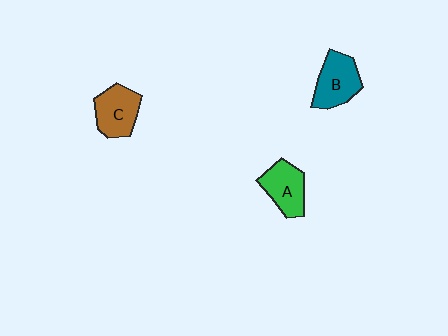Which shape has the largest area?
Shape B (teal).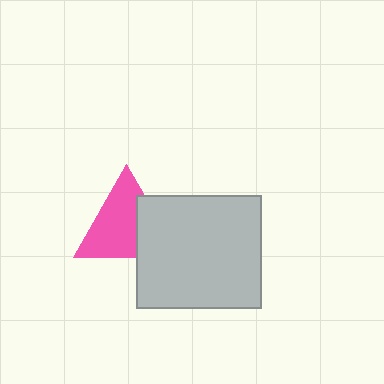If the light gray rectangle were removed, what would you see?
You would see the complete pink triangle.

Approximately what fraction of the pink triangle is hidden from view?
Roughly 34% of the pink triangle is hidden behind the light gray rectangle.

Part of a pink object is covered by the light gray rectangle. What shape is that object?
It is a triangle.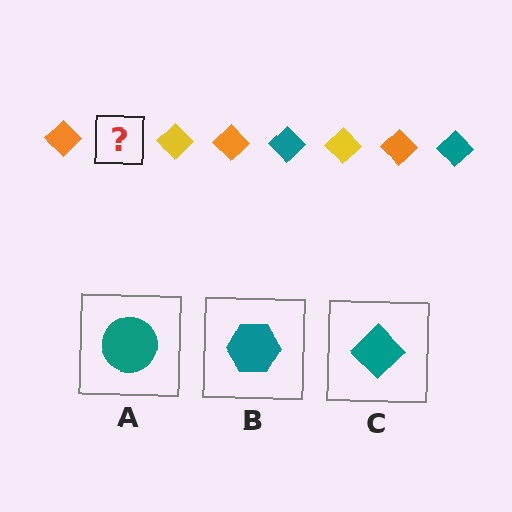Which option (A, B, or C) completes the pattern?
C.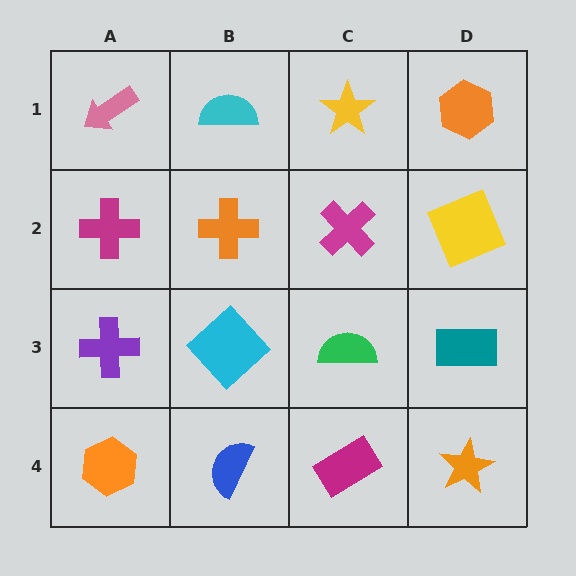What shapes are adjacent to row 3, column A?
A magenta cross (row 2, column A), an orange hexagon (row 4, column A), a cyan diamond (row 3, column B).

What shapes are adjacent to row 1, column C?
A magenta cross (row 2, column C), a cyan semicircle (row 1, column B), an orange hexagon (row 1, column D).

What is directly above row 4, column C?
A green semicircle.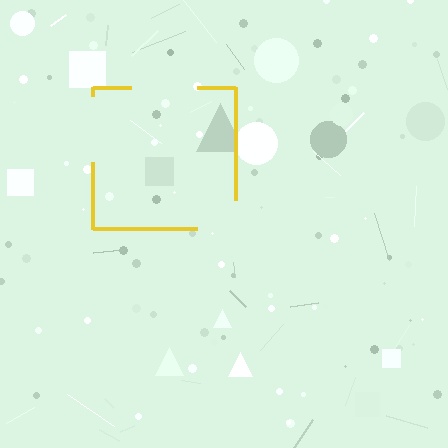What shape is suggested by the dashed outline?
The dashed outline suggests a square.